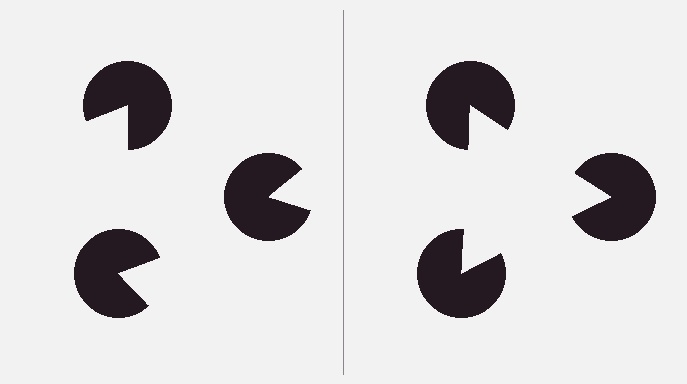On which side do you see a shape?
An illusory triangle appears on the right side. On the left side the wedge cuts are rotated, so no coherent shape forms.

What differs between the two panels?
The pac-man discs are positioned identically on both sides; only the wedge orientations differ. On the right they align to a triangle; on the left they are misaligned.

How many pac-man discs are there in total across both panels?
6 — 3 on each side.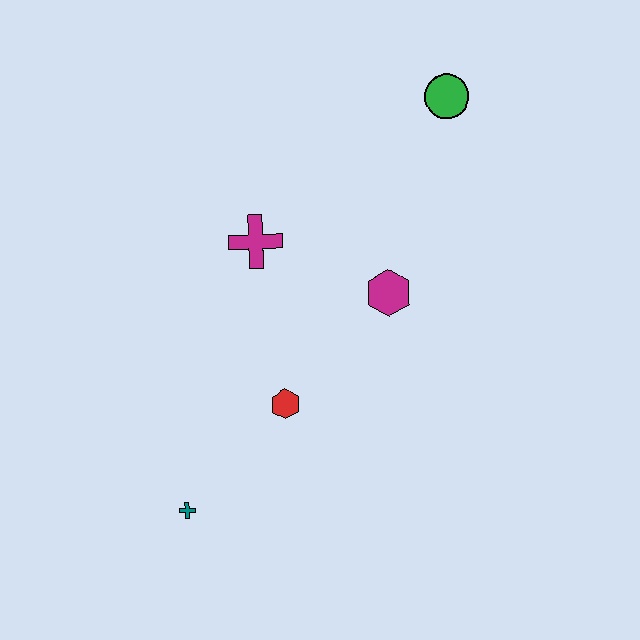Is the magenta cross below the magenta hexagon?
No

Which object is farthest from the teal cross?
The green circle is farthest from the teal cross.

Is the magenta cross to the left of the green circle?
Yes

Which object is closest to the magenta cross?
The magenta hexagon is closest to the magenta cross.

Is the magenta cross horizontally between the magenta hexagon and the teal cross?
Yes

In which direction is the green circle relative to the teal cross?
The green circle is above the teal cross.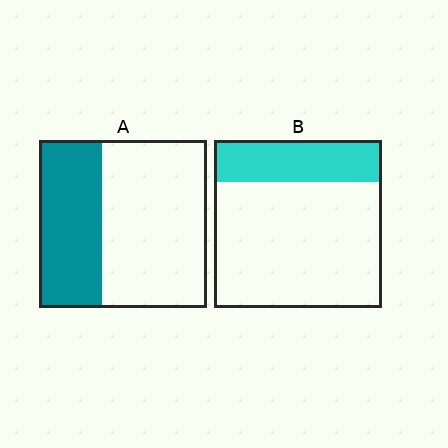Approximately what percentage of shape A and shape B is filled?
A is approximately 40% and B is approximately 25%.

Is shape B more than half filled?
No.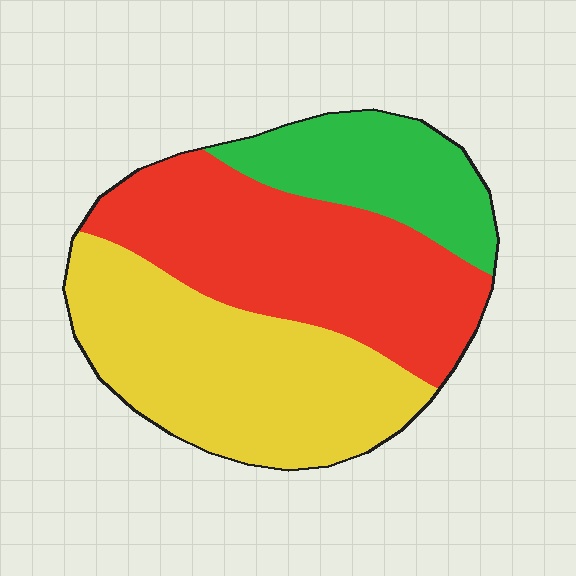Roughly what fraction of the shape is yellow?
Yellow covers roughly 40% of the shape.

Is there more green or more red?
Red.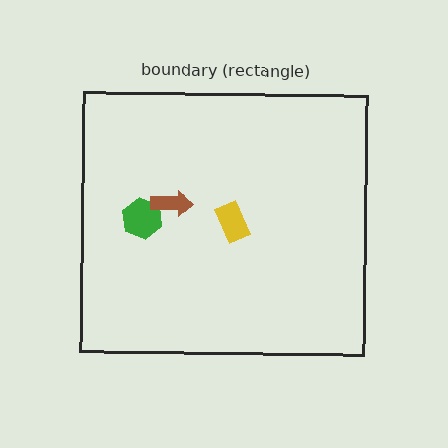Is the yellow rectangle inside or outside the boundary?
Inside.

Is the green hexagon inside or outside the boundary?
Inside.